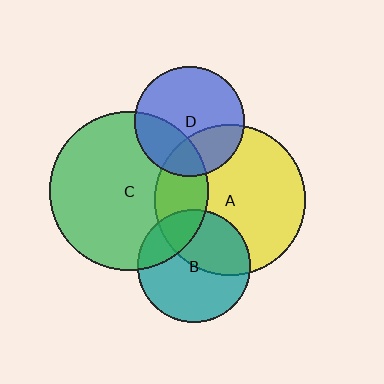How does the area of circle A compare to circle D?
Approximately 1.9 times.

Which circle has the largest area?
Circle C (green).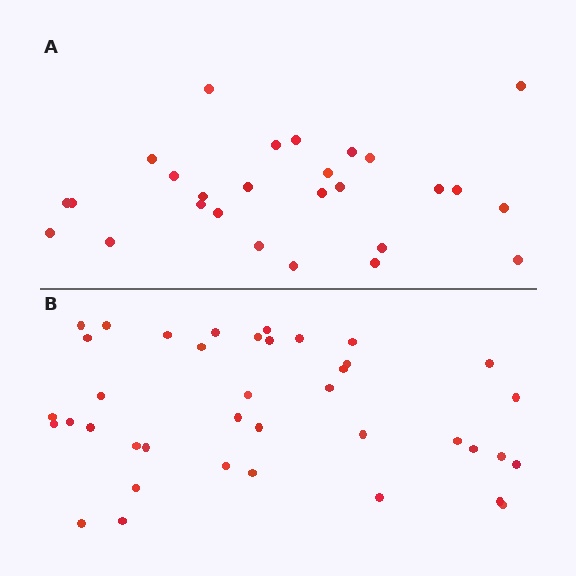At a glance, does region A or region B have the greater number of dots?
Region B (the bottom region) has more dots.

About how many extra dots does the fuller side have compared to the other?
Region B has roughly 12 or so more dots than region A.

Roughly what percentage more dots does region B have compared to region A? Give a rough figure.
About 45% more.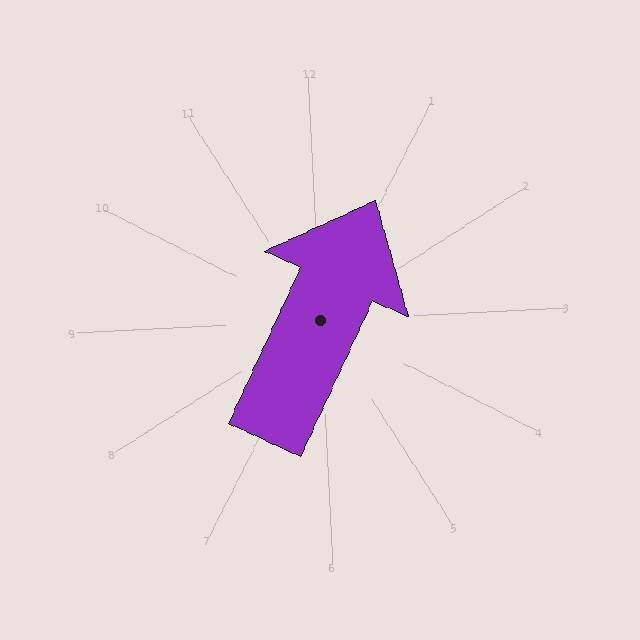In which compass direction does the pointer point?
Northeast.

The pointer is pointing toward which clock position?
Roughly 1 o'clock.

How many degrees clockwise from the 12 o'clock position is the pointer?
Approximately 28 degrees.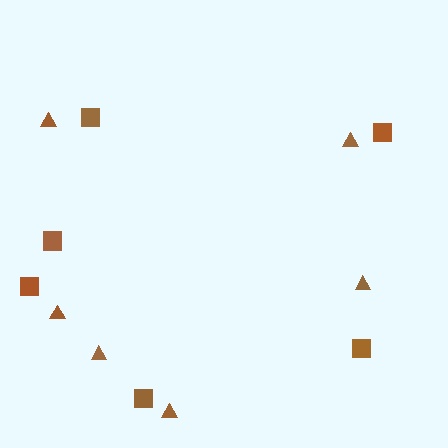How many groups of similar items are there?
There are 2 groups: one group of triangles (6) and one group of squares (6).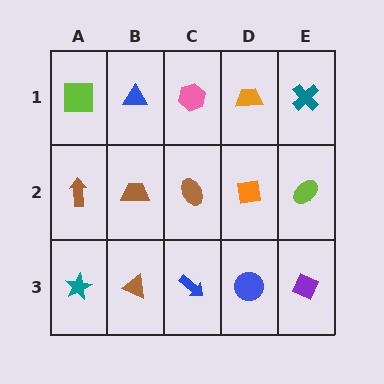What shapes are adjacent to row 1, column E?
A lime ellipse (row 2, column E), an orange trapezoid (row 1, column D).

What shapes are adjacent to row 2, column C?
A pink hexagon (row 1, column C), a blue arrow (row 3, column C), a brown trapezoid (row 2, column B), an orange square (row 2, column D).